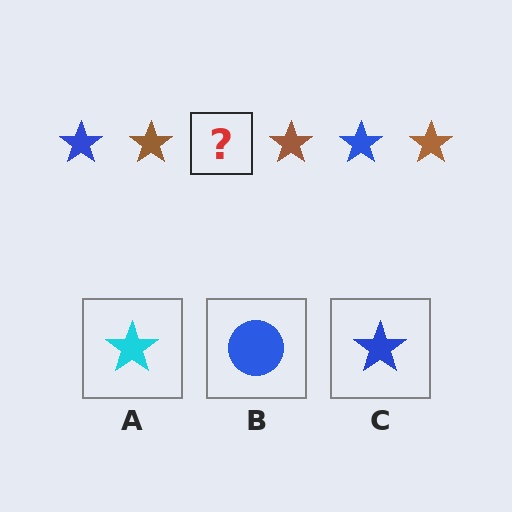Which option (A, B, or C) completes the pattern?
C.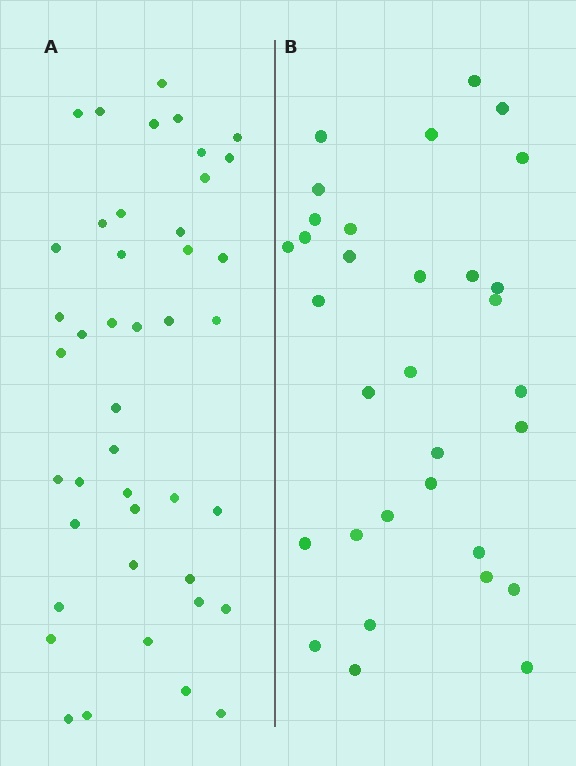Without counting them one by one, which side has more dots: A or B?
Region A (the left region) has more dots.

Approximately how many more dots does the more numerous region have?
Region A has roughly 12 or so more dots than region B.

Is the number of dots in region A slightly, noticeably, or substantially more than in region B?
Region A has noticeably more, but not dramatically so. The ratio is roughly 1.3 to 1.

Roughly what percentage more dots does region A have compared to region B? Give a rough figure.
About 35% more.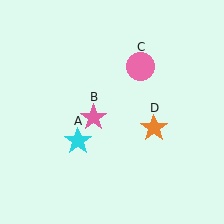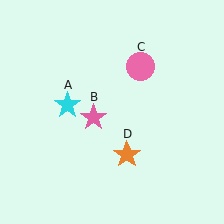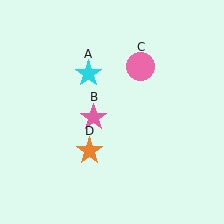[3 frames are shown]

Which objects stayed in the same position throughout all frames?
Pink star (object B) and pink circle (object C) remained stationary.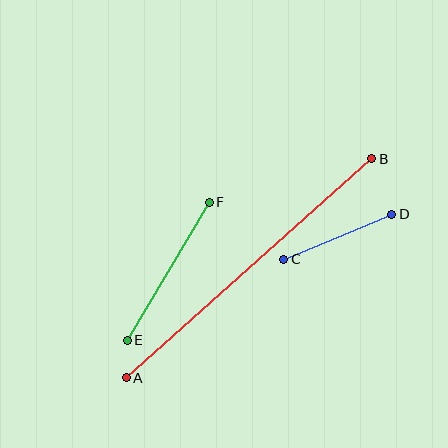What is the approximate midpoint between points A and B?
The midpoint is at approximately (249, 268) pixels.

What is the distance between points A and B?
The distance is approximately 329 pixels.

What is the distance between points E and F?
The distance is approximately 161 pixels.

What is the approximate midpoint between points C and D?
The midpoint is at approximately (338, 237) pixels.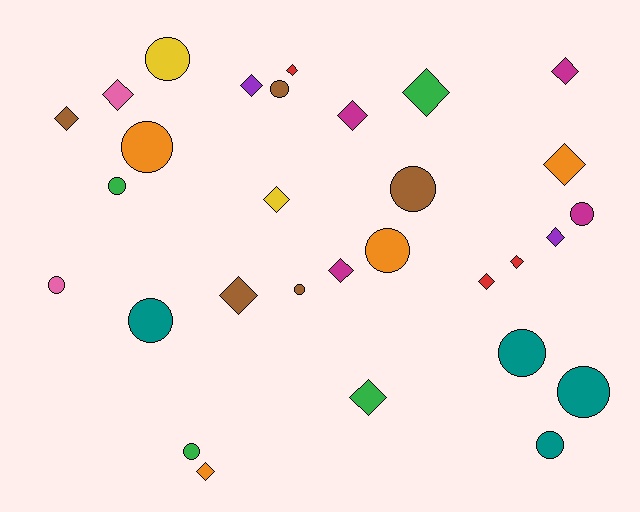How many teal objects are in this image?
There are 4 teal objects.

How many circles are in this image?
There are 14 circles.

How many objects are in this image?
There are 30 objects.